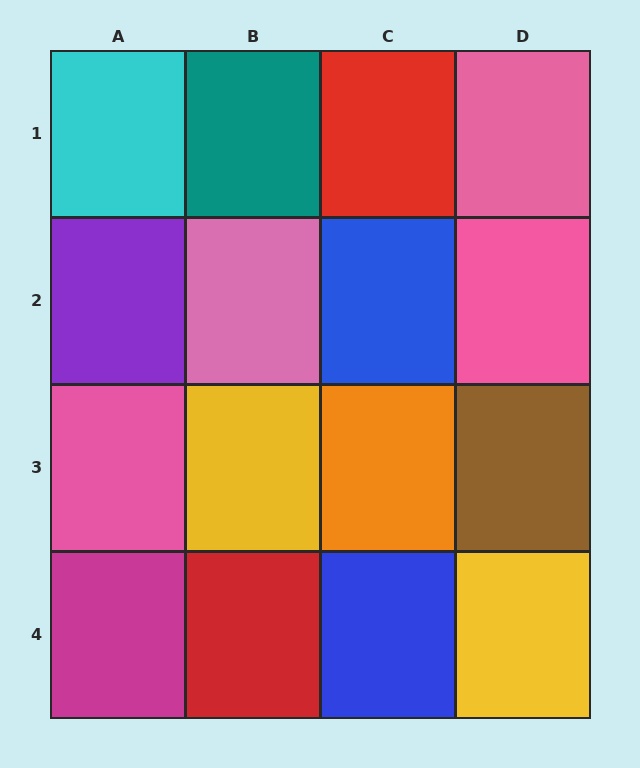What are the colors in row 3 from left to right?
Pink, yellow, orange, brown.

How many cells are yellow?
2 cells are yellow.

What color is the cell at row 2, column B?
Pink.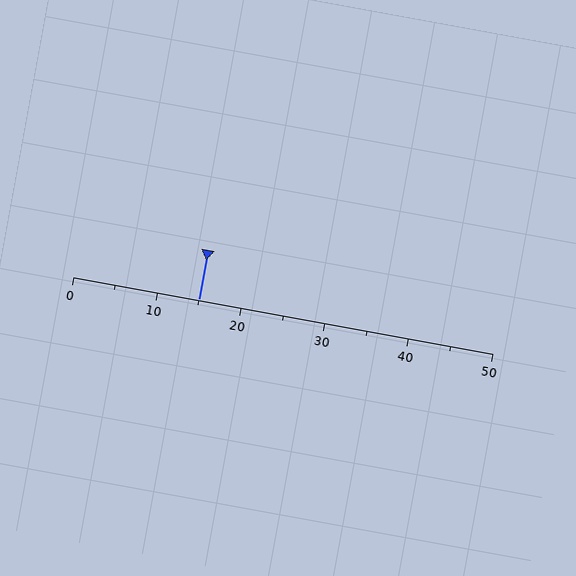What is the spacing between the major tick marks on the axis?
The major ticks are spaced 10 apart.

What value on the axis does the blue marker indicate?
The marker indicates approximately 15.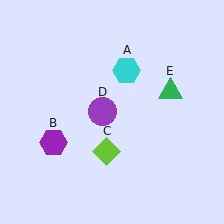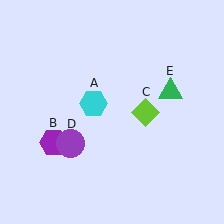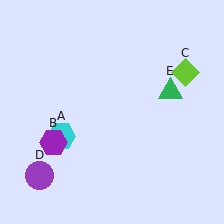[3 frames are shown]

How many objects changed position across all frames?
3 objects changed position: cyan hexagon (object A), lime diamond (object C), purple circle (object D).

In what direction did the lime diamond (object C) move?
The lime diamond (object C) moved up and to the right.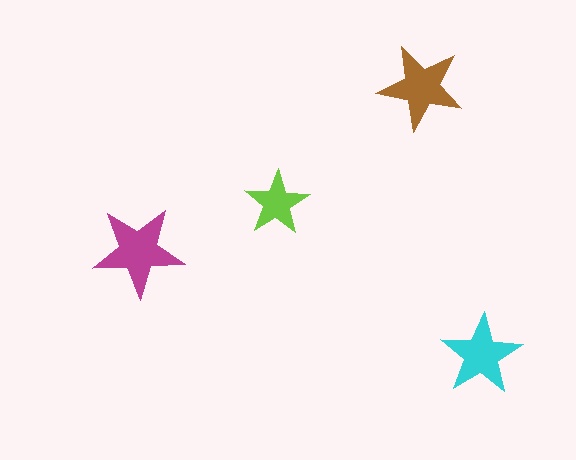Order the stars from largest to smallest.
the magenta one, the brown one, the cyan one, the lime one.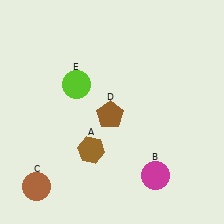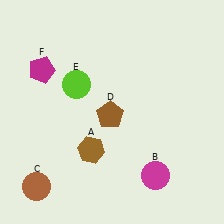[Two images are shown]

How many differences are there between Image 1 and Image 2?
There is 1 difference between the two images.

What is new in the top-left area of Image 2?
A magenta pentagon (F) was added in the top-left area of Image 2.